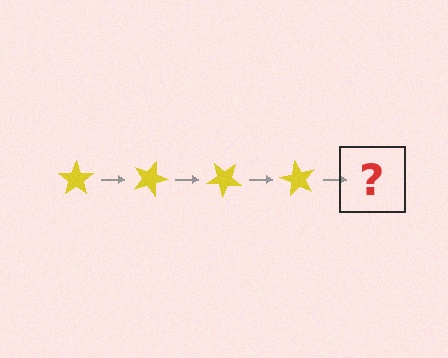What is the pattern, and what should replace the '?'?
The pattern is that the star rotates 20 degrees each step. The '?' should be a yellow star rotated 80 degrees.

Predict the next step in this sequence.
The next step is a yellow star rotated 80 degrees.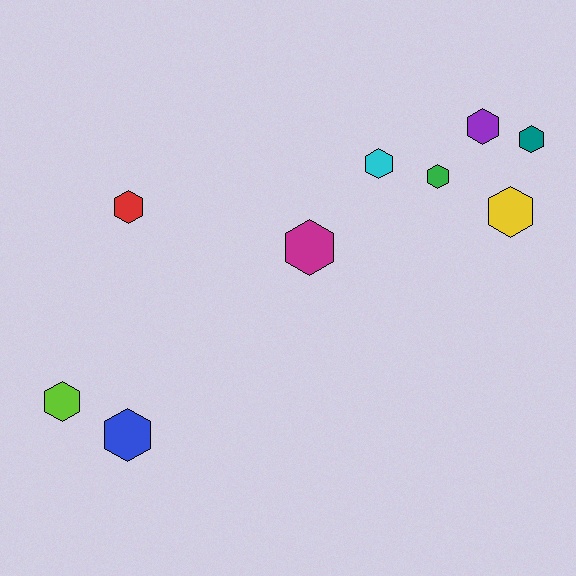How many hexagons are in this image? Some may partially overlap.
There are 9 hexagons.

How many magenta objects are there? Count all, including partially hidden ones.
There is 1 magenta object.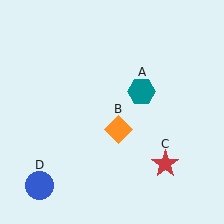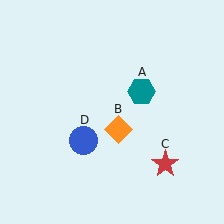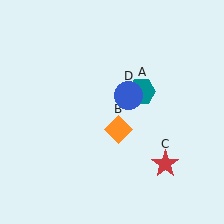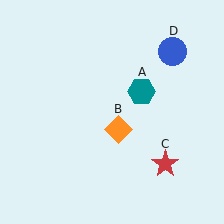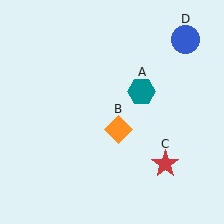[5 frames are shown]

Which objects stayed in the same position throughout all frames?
Teal hexagon (object A) and orange diamond (object B) and red star (object C) remained stationary.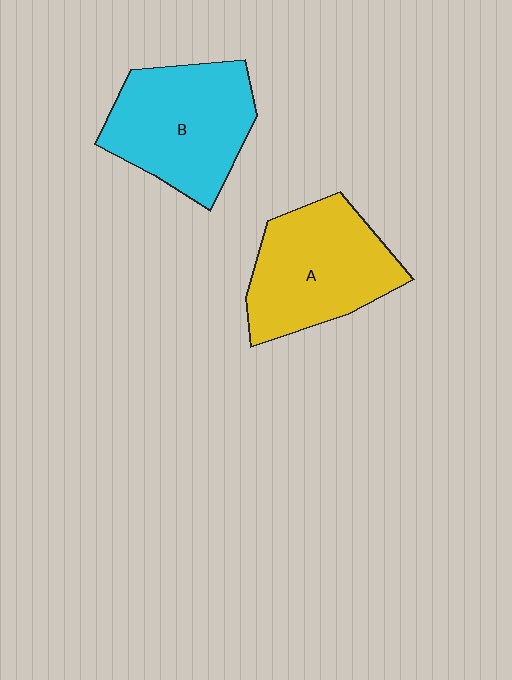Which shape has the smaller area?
Shape A (yellow).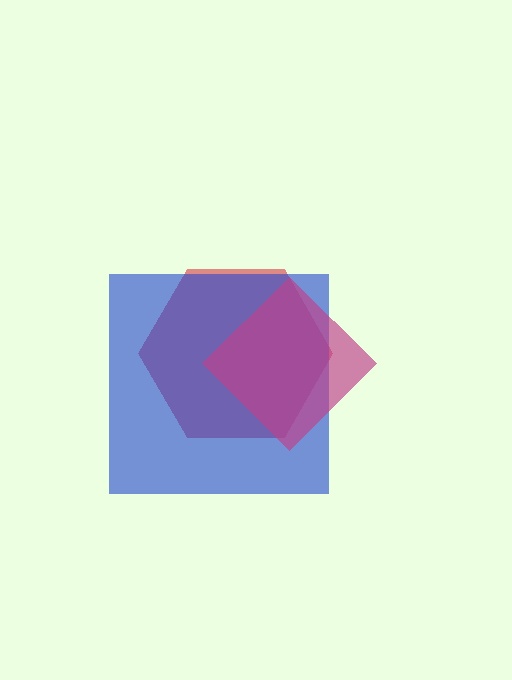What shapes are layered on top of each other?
The layered shapes are: a red hexagon, a blue square, a magenta diamond.